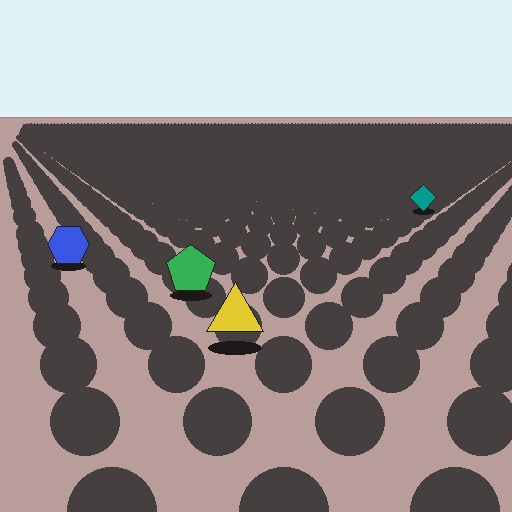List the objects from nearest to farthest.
From nearest to farthest: the yellow triangle, the green pentagon, the blue hexagon, the teal diamond.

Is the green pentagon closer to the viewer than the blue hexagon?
Yes. The green pentagon is closer — you can tell from the texture gradient: the ground texture is coarser near it.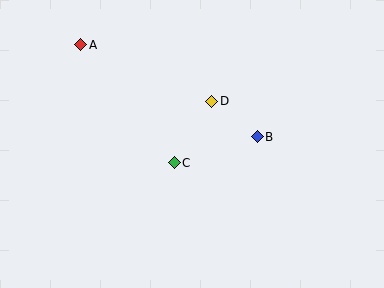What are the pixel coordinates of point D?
Point D is at (212, 101).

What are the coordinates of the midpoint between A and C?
The midpoint between A and C is at (127, 104).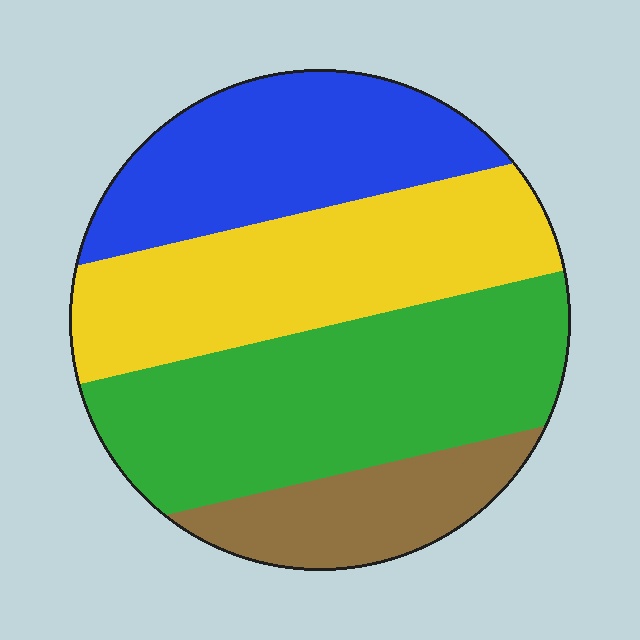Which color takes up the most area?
Green, at roughly 35%.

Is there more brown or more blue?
Blue.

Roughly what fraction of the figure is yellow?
Yellow covers 29% of the figure.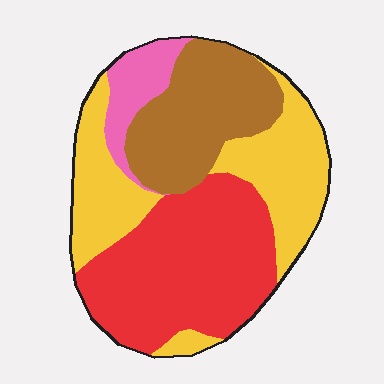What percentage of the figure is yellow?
Yellow takes up between a quarter and a half of the figure.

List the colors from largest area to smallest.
From largest to smallest: red, yellow, brown, pink.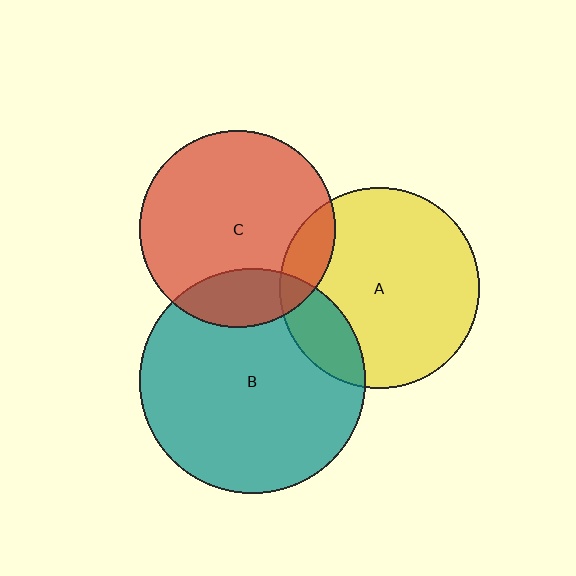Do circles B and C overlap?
Yes.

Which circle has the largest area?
Circle B (teal).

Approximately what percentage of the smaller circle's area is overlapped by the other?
Approximately 20%.